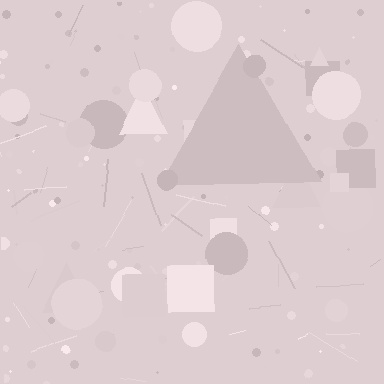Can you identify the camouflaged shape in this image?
The camouflaged shape is a triangle.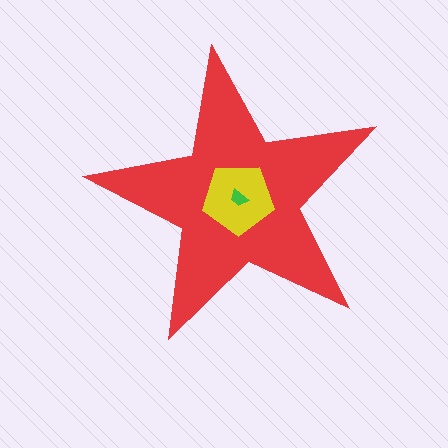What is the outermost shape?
The red star.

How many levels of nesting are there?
3.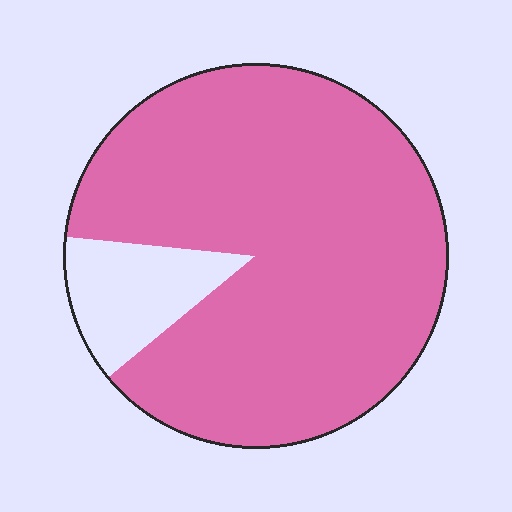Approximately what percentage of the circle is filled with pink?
Approximately 85%.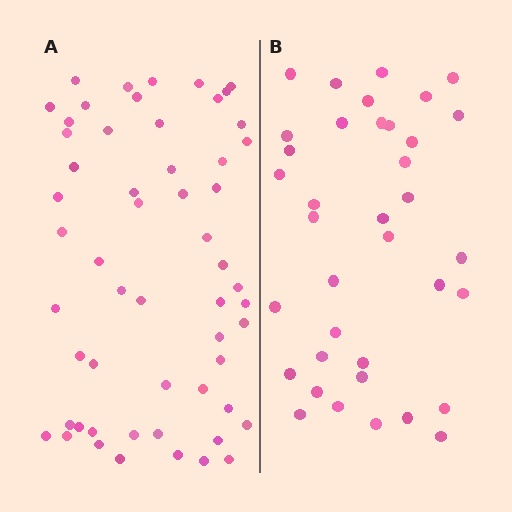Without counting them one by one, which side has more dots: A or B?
Region A (the left region) has more dots.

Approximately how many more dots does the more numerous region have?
Region A has approximately 20 more dots than region B.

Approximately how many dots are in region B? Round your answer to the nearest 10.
About 40 dots. (The exact count is 37, which rounds to 40.)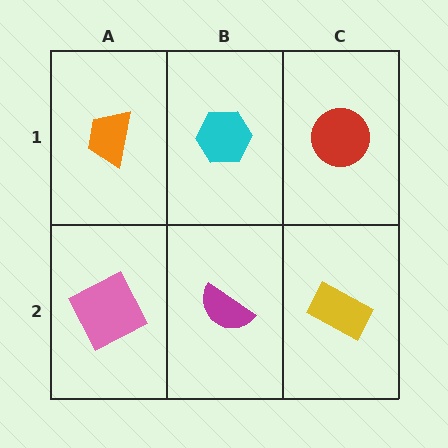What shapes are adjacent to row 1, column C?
A yellow rectangle (row 2, column C), a cyan hexagon (row 1, column B).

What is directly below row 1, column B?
A magenta semicircle.